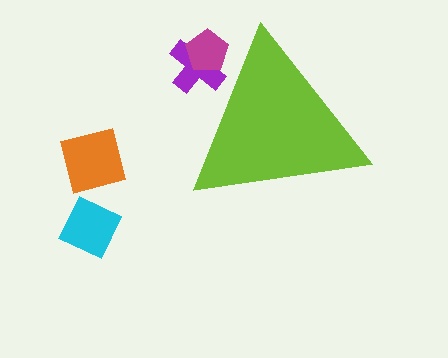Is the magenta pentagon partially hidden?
Yes, the magenta pentagon is partially hidden behind the lime triangle.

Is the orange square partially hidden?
No, the orange square is fully visible.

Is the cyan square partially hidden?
No, the cyan square is fully visible.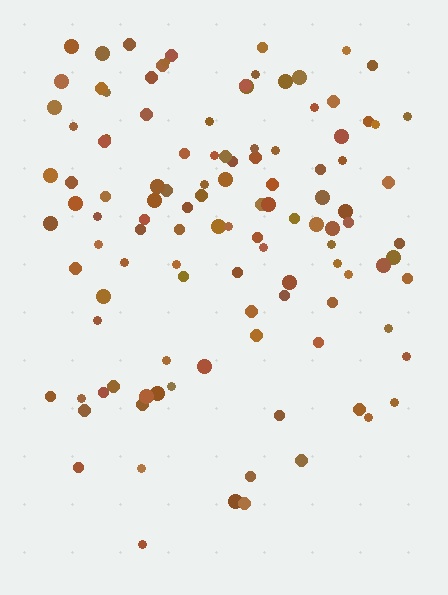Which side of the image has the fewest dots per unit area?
The bottom.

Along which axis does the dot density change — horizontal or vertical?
Vertical.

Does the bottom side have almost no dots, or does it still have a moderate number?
Still a moderate number, just noticeably fewer than the top.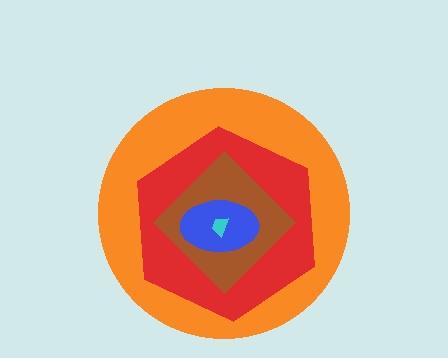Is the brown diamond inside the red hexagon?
Yes.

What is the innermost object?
The cyan trapezoid.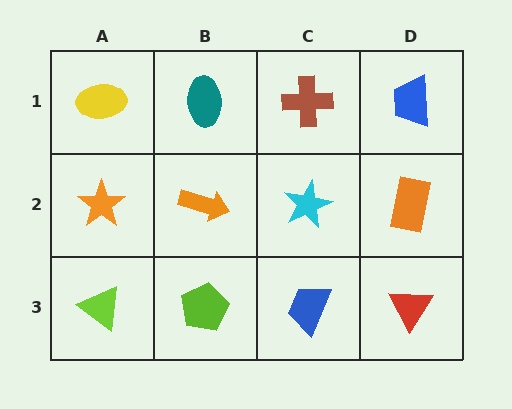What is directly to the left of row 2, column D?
A cyan star.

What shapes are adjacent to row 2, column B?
A teal ellipse (row 1, column B), a lime pentagon (row 3, column B), an orange star (row 2, column A), a cyan star (row 2, column C).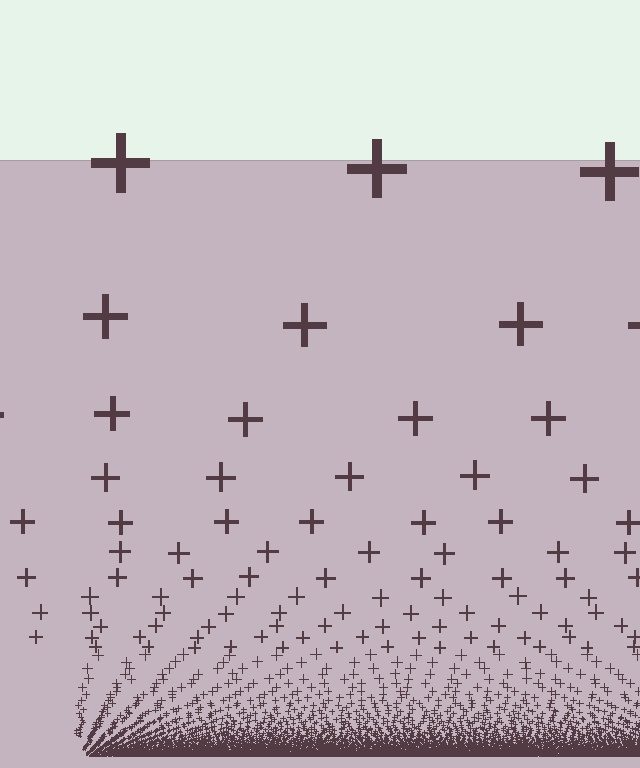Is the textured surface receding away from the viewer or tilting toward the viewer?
The surface appears to tilt toward the viewer. Texture elements get larger and sparser toward the top.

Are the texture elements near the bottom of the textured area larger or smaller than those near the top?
Smaller. The gradient is inverted — elements near the bottom are smaller and denser.